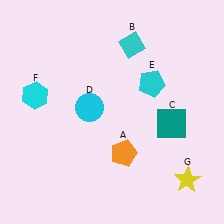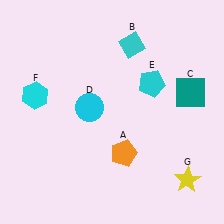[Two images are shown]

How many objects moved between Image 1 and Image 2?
1 object moved between the two images.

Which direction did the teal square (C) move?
The teal square (C) moved up.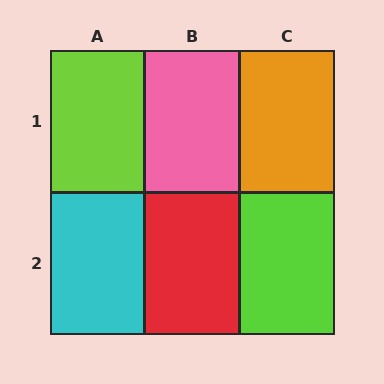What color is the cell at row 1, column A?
Lime.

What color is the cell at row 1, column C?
Orange.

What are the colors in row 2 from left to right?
Cyan, red, lime.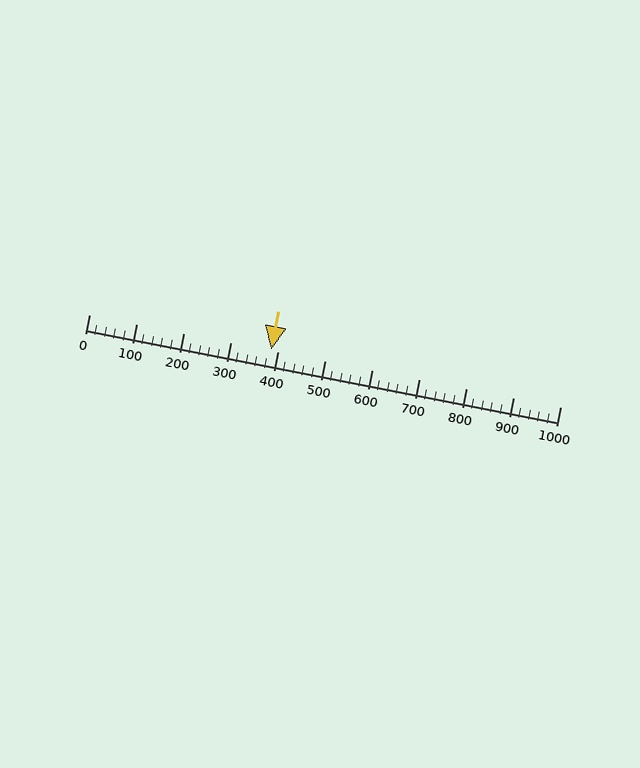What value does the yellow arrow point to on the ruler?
The yellow arrow points to approximately 386.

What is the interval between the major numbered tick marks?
The major tick marks are spaced 100 units apart.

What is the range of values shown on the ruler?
The ruler shows values from 0 to 1000.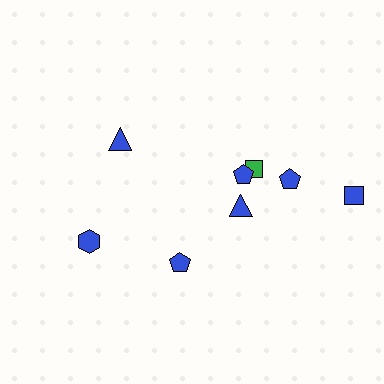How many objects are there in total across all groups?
There are 8 objects.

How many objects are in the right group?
There are 5 objects.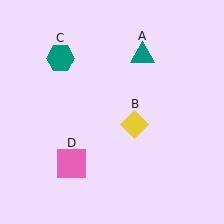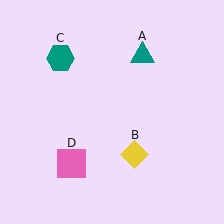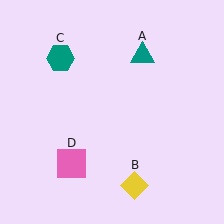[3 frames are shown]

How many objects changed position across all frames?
1 object changed position: yellow diamond (object B).